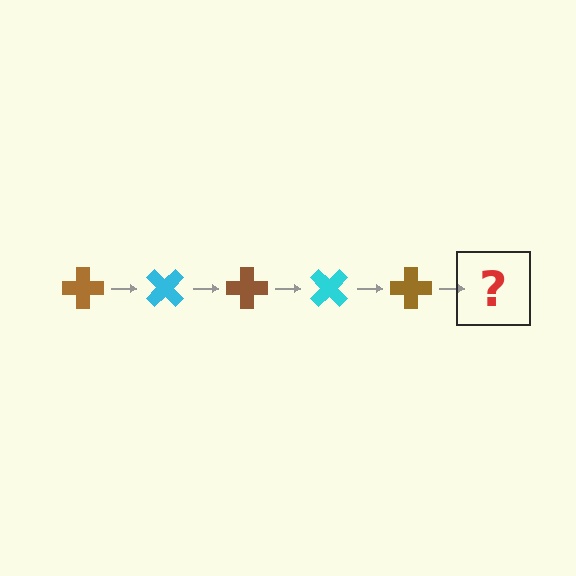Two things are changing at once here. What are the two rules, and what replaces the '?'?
The two rules are that it rotates 45 degrees each step and the color cycles through brown and cyan. The '?' should be a cyan cross, rotated 225 degrees from the start.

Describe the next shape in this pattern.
It should be a cyan cross, rotated 225 degrees from the start.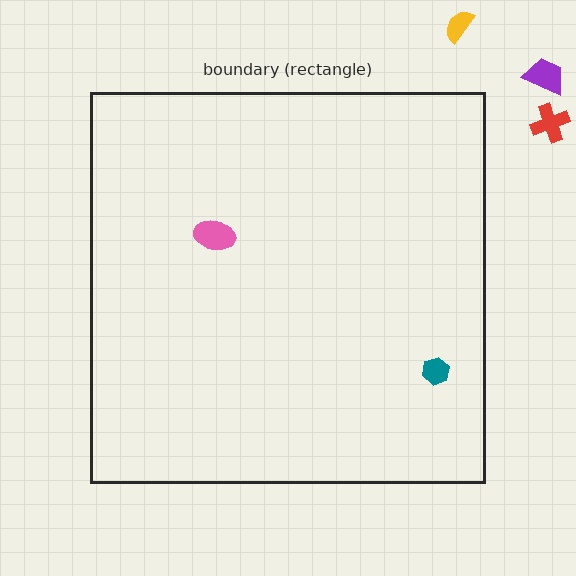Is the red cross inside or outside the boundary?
Outside.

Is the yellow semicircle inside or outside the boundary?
Outside.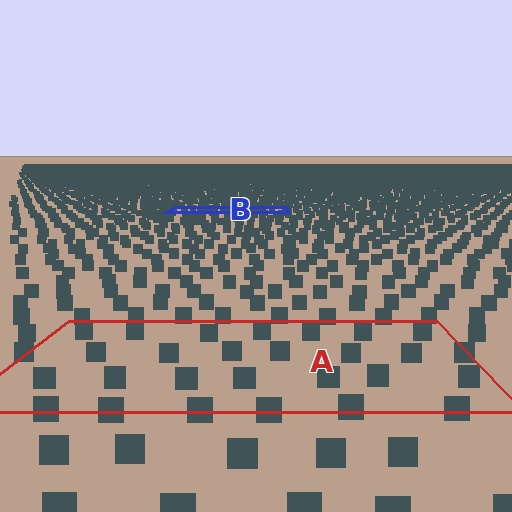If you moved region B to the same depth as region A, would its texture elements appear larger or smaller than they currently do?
They would appear larger. At a closer depth, the same texture elements are projected at a bigger on-screen size.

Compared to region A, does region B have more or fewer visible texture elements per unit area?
Region B has more texture elements per unit area — they are packed more densely because it is farther away.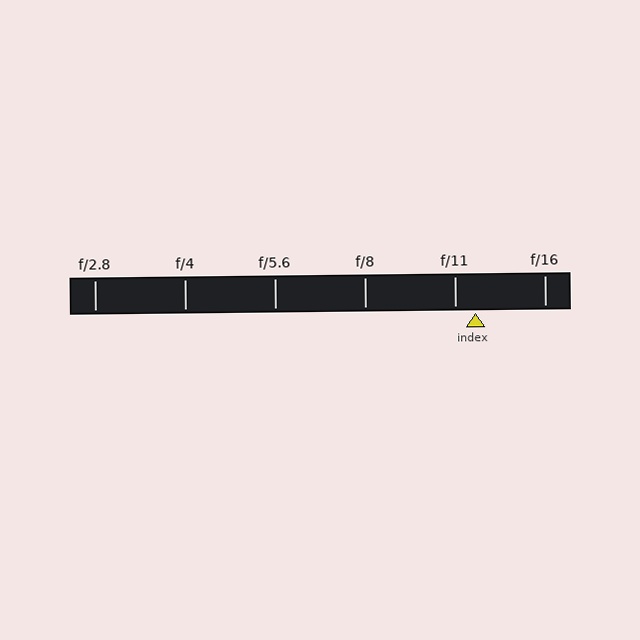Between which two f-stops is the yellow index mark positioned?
The index mark is between f/11 and f/16.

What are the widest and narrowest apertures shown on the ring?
The widest aperture shown is f/2.8 and the narrowest is f/16.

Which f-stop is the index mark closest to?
The index mark is closest to f/11.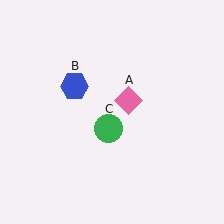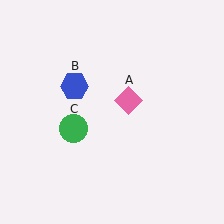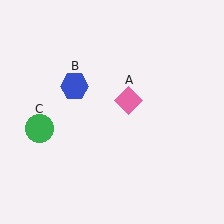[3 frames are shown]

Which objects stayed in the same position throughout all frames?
Pink diamond (object A) and blue hexagon (object B) remained stationary.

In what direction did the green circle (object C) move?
The green circle (object C) moved left.